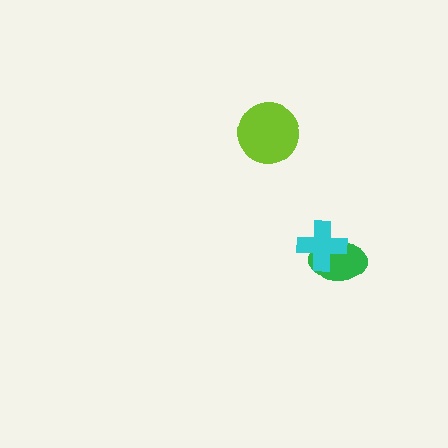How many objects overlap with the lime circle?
0 objects overlap with the lime circle.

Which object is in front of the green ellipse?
The cyan cross is in front of the green ellipse.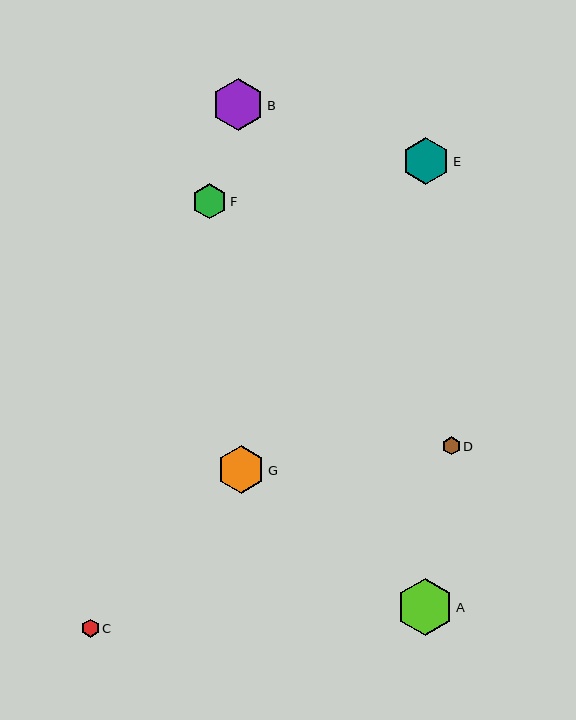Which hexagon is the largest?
Hexagon A is the largest with a size of approximately 56 pixels.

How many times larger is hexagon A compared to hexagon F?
Hexagon A is approximately 1.6 times the size of hexagon F.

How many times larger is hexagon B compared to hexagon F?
Hexagon B is approximately 1.5 times the size of hexagon F.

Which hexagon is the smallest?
Hexagon D is the smallest with a size of approximately 18 pixels.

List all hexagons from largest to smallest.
From largest to smallest: A, B, G, E, F, C, D.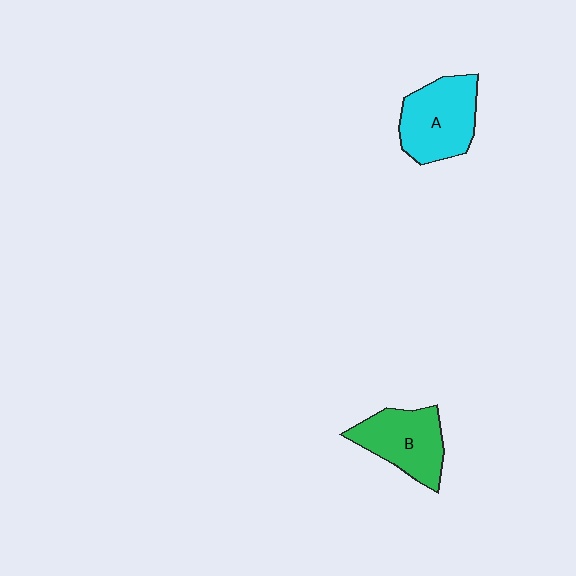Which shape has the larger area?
Shape A (cyan).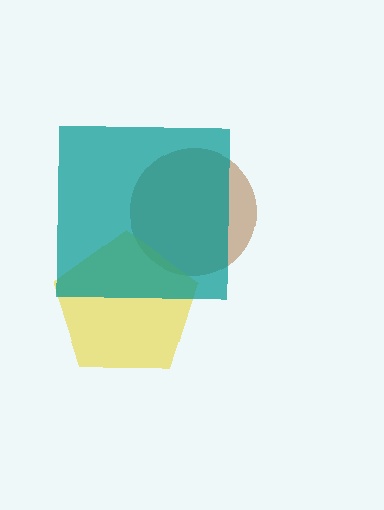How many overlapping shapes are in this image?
There are 3 overlapping shapes in the image.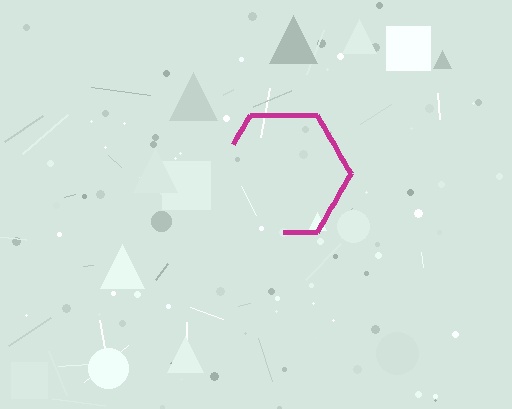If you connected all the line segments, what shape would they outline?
They would outline a hexagon.